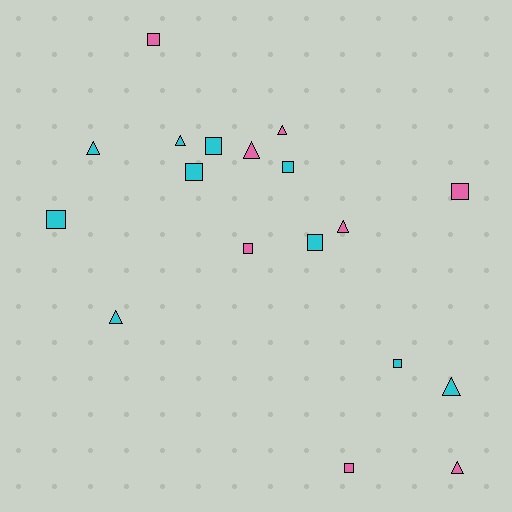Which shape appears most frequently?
Square, with 10 objects.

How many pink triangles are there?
There are 4 pink triangles.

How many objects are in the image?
There are 18 objects.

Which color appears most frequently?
Cyan, with 10 objects.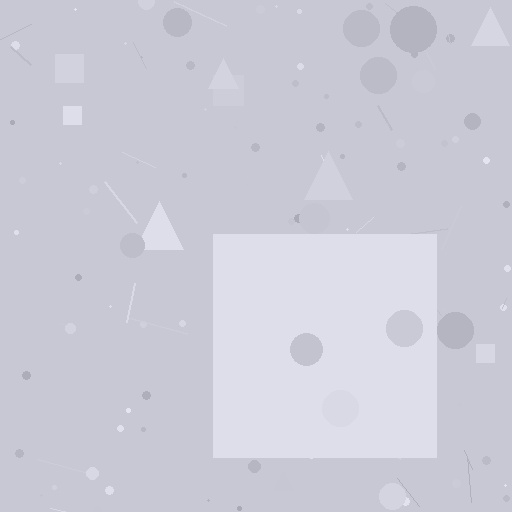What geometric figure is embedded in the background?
A square is embedded in the background.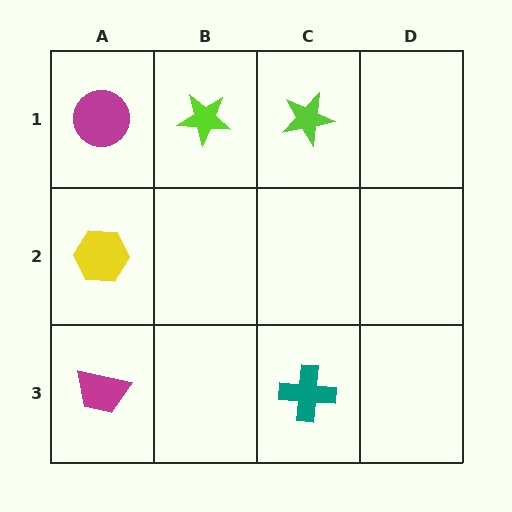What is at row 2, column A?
A yellow hexagon.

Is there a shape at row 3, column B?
No, that cell is empty.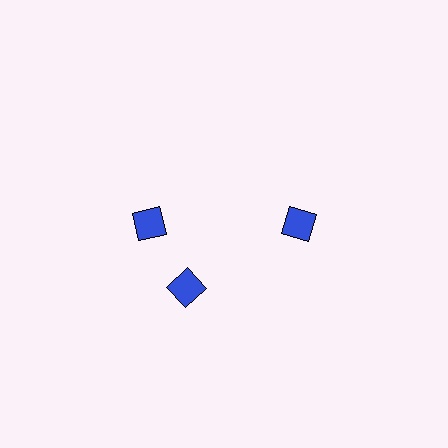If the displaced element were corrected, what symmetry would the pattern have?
It would have 3-fold rotational symmetry — the pattern would map onto itself every 120 degrees.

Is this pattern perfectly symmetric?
No. The 3 blue diamonds are arranged in a ring, but one element near the 11 o'clock position is rotated out of alignment along the ring, breaking the 3-fold rotational symmetry.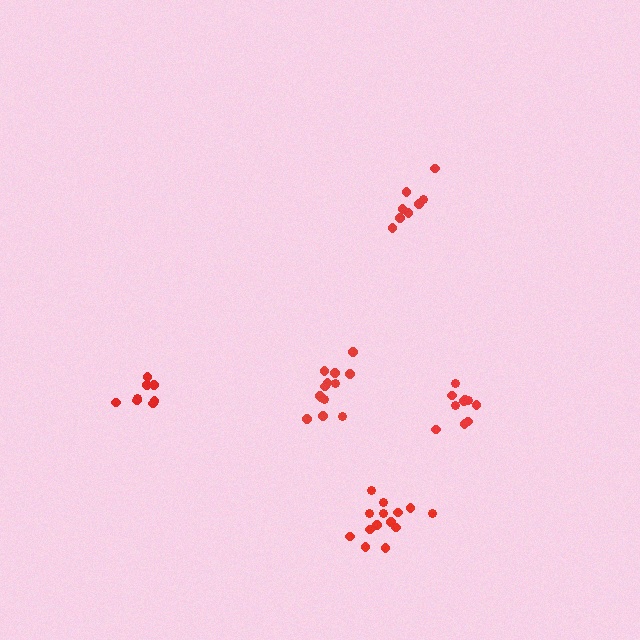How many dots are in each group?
Group 1: 13 dots, Group 2: 8 dots, Group 3: 8 dots, Group 4: 14 dots, Group 5: 10 dots (53 total).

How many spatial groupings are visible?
There are 5 spatial groupings.